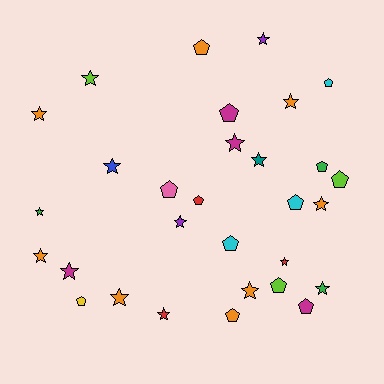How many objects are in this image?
There are 30 objects.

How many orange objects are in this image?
There are 8 orange objects.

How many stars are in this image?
There are 17 stars.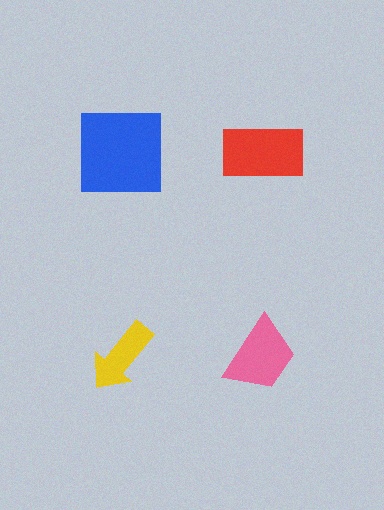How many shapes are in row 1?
2 shapes.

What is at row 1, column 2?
A red rectangle.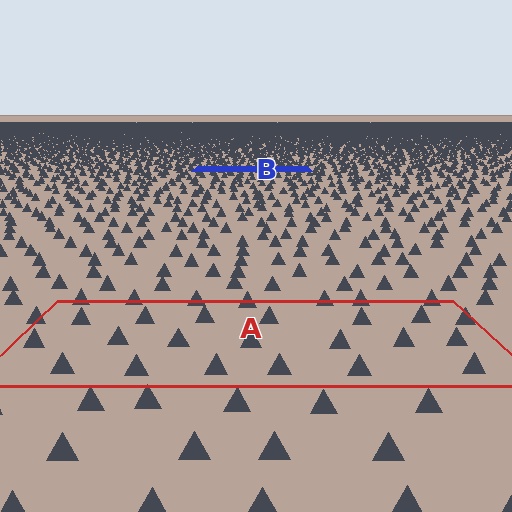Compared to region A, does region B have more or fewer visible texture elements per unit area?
Region B has more texture elements per unit area — they are packed more densely because it is farther away.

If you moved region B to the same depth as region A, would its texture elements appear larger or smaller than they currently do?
They would appear larger. At a closer depth, the same texture elements are projected at a bigger on-screen size.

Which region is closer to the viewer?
Region A is closer. The texture elements there are larger and more spread out.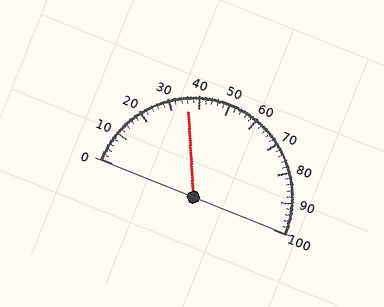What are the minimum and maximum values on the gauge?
The gauge ranges from 0 to 100.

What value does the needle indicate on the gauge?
The needle indicates approximately 36.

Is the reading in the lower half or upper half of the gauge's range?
The reading is in the lower half of the range (0 to 100).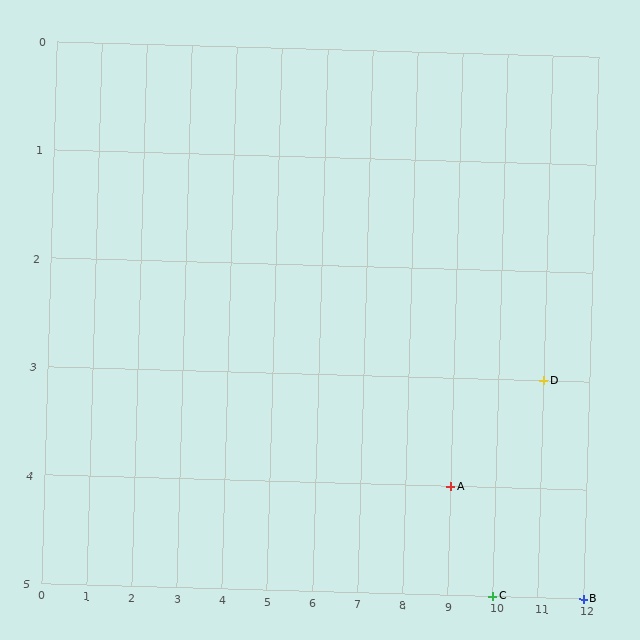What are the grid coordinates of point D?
Point D is at grid coordinates (11, 3).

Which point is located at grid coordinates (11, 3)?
Point D is at (11, 3).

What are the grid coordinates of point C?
Point C is at grid coordinates (10, 5).